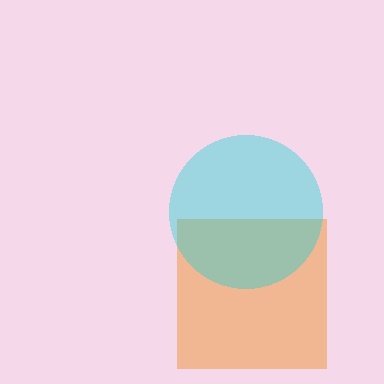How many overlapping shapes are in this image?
There are 2 overlapping shapes in the image.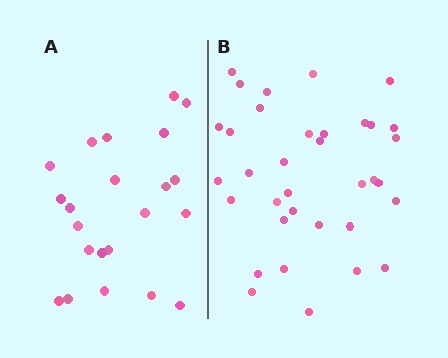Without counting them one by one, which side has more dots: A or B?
Region B (the right region) has more dots.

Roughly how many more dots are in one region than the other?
Region B has approximately 15 more dots than region A.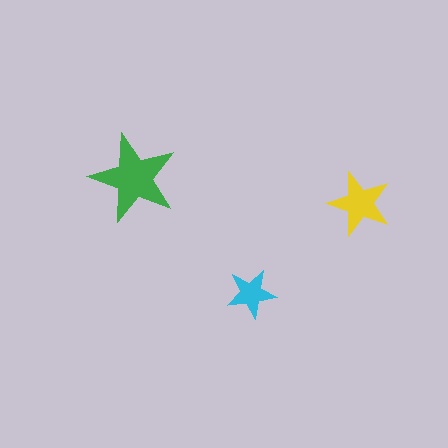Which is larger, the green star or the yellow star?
The green one.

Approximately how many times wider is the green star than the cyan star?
About 2 times wider.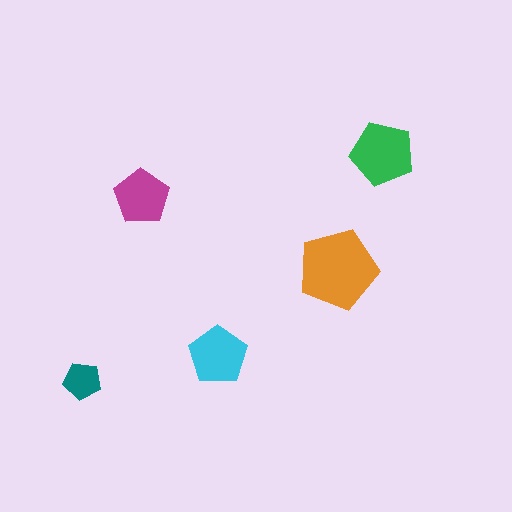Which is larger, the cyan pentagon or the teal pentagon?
The cyan one.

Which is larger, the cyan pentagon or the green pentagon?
The green one.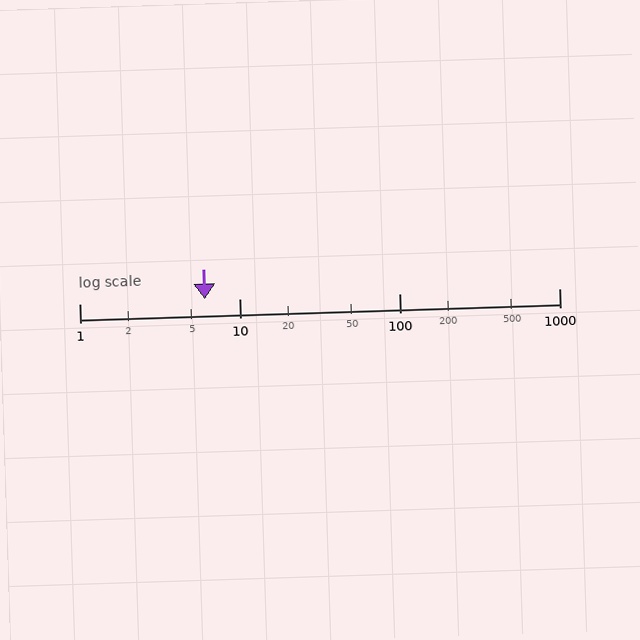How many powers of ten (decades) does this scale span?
The scale spans 3 decades, from 1 to 1000.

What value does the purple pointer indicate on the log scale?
The pointer indicates approximately 6.1.